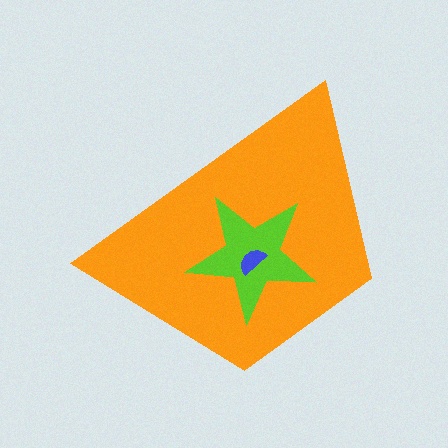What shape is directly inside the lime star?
The blue semicircle.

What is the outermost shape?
The orange trapezoid.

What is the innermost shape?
The blue semicircle.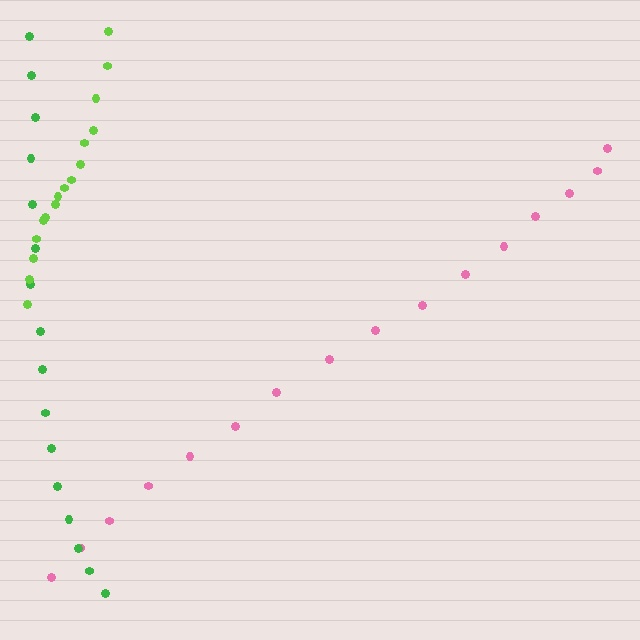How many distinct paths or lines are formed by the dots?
There are 3 distinct paths.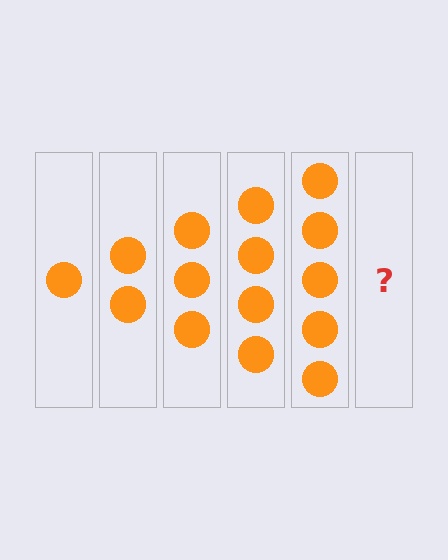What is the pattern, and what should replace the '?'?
The pattern is that each step adds one more circle. The '?' should be 6 circles.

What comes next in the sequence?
The next element should be 6 circles.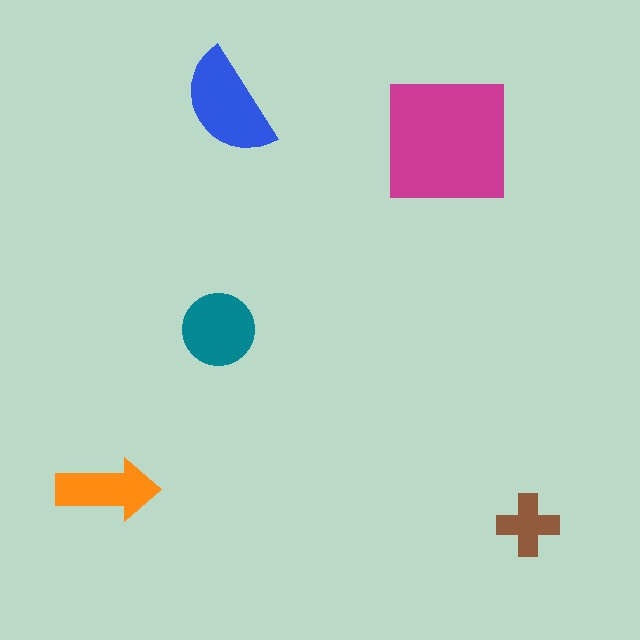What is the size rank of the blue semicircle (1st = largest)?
2nd.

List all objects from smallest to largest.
The brown cross, the orange arrow, the teal circle, the blue semicircle, the magenta square.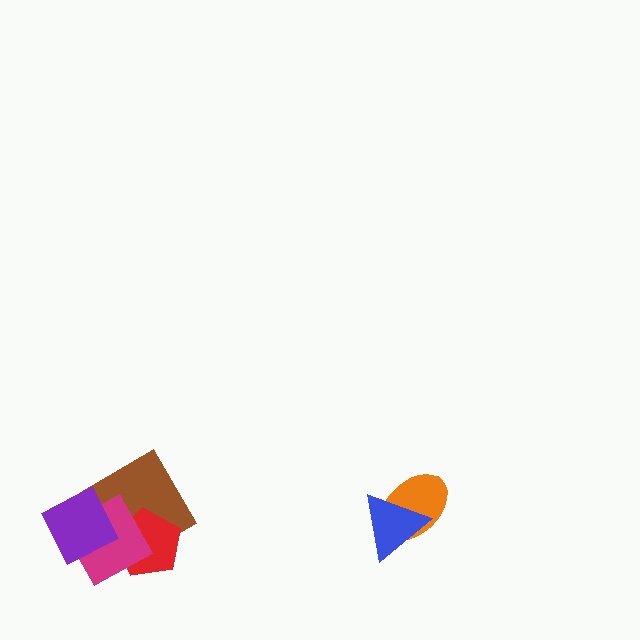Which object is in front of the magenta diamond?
The purple square is in front of the magenta diamond.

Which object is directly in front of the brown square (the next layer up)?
The red pentagon is directly in front of the brown square.